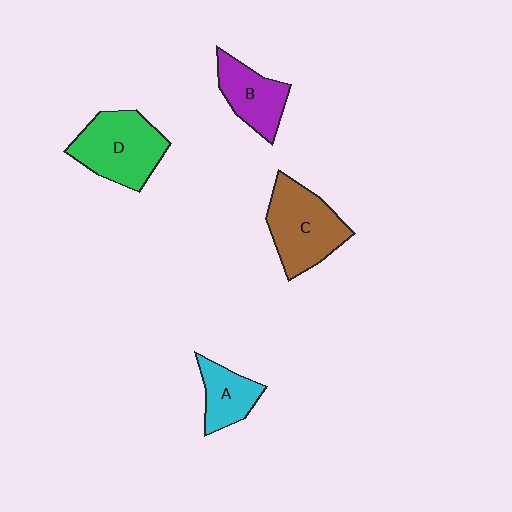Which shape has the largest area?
Shape D (green).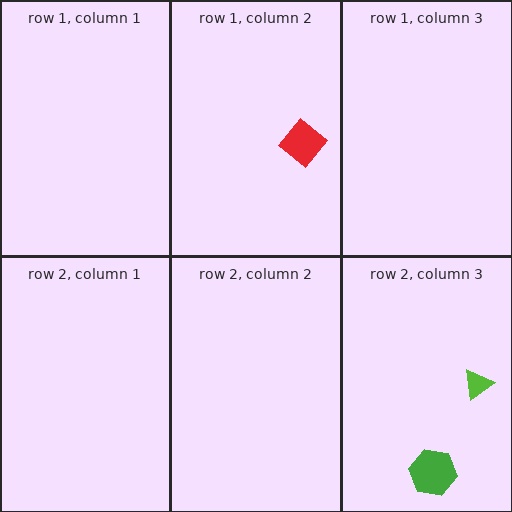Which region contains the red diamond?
The row 1, column 2 region.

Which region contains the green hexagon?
The row 2, column 3 region.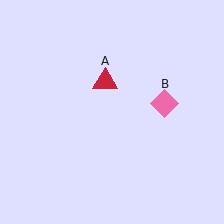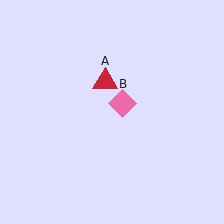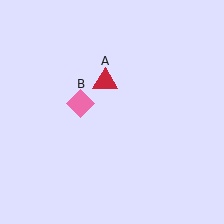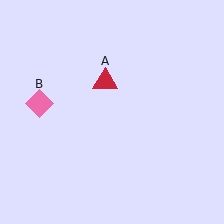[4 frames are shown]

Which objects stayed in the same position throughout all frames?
Red triangle (object A) remained stationary.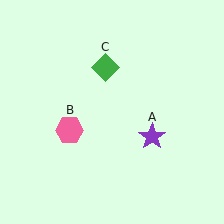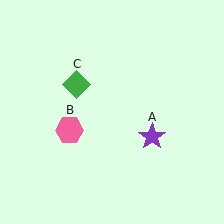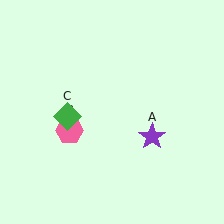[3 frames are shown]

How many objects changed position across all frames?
1 object changed position: green diamond (object C).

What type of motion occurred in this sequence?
The green diamond (object C) rotated counterclockwise around the center of the scene.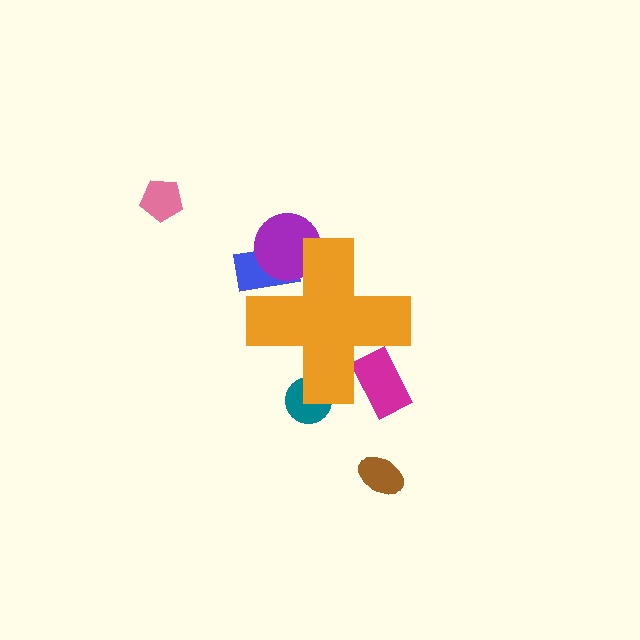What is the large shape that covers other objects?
An orange cross.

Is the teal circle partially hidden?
Yes, the teal circle is partially hidden behind the orange cross.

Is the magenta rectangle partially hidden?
Yes, the magenta rectangle is partially hidden behind the orange cross.